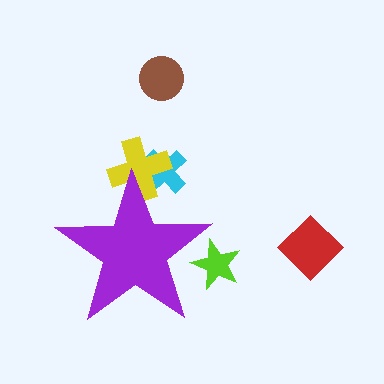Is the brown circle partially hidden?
No, the brown circle is fully visible.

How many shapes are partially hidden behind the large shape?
3 shapes are partially hidden.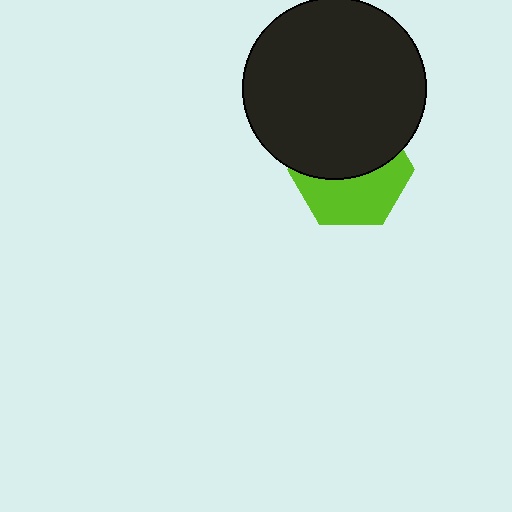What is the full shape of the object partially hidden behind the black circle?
The partially hidden object is a lime hexagon.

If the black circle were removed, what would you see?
You would see the complete lime hexagon.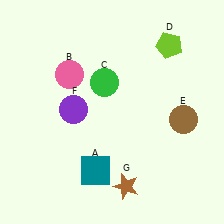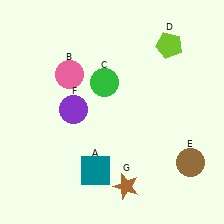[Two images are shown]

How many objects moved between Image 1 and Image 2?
1 object moved between the two images.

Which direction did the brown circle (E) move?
The brown circle (E) moved down.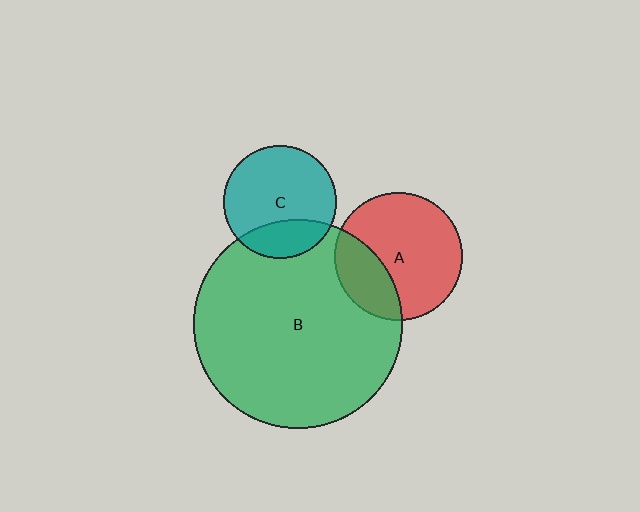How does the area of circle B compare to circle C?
Approximately 3.4 times.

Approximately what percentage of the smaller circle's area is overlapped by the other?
Approximately 30%.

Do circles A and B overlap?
Yes.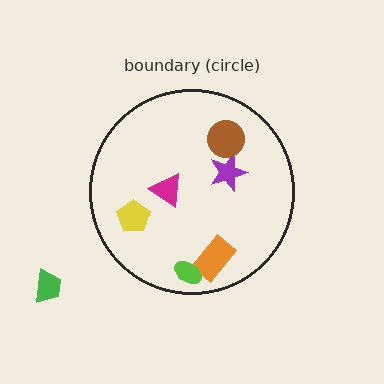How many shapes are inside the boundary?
6 inside, 1 outside.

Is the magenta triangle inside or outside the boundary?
Inside.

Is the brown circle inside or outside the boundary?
Inside.